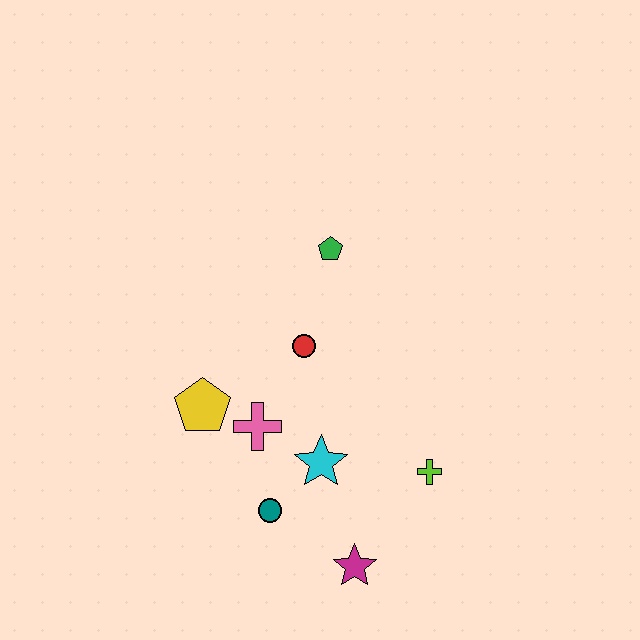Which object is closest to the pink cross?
The yellow pentagon is closest to the pink cross.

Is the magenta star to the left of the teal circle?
No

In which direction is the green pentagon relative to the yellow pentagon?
The green pentagon is above the yellow pentagon.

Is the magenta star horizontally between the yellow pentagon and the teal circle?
No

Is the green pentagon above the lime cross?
Yes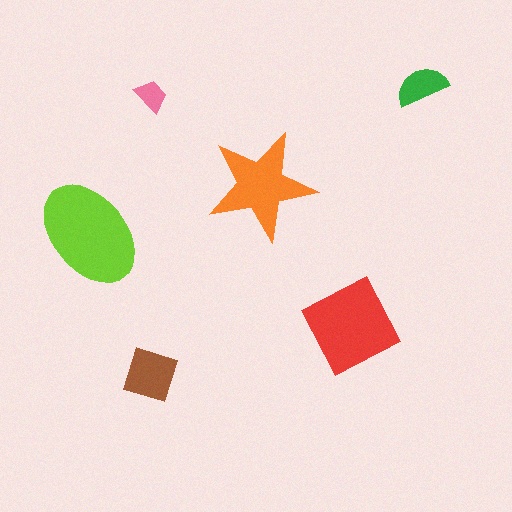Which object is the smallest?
The pink trapezoid.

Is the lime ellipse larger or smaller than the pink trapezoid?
Larger.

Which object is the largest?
The lime ellipse.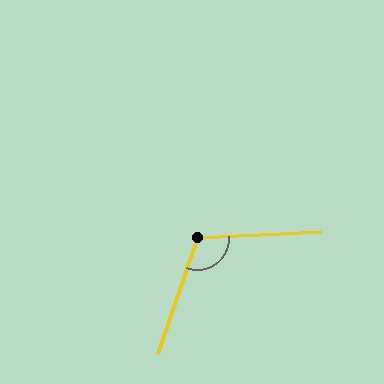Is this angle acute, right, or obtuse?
It is obtuse.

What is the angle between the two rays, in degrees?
Approximately 112 degrees.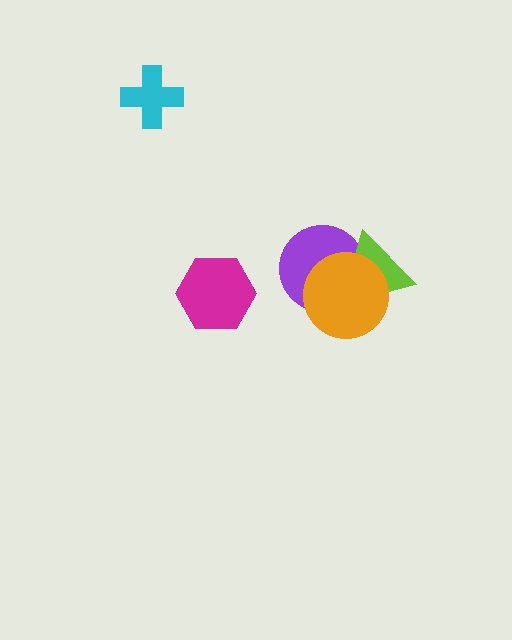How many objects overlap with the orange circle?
2 objects overlap with the orange circle.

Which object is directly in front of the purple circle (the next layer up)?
The lime triangle is directly in front of the purple circle.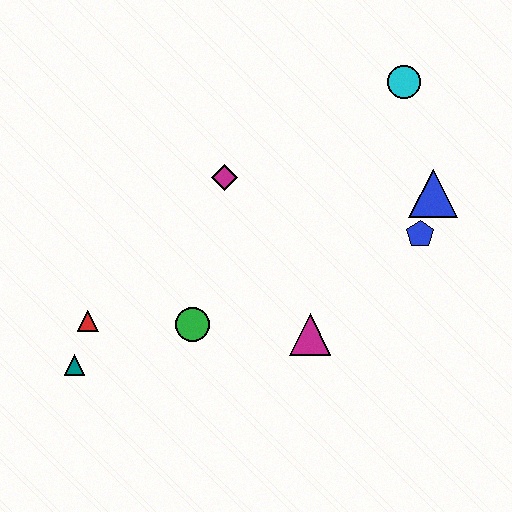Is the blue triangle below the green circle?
No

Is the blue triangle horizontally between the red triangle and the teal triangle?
No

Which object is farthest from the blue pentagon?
The teal triangle is farthest from the blue pentagon.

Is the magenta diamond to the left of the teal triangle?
No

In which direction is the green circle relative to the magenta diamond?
The green circle is below the magenta diamond.